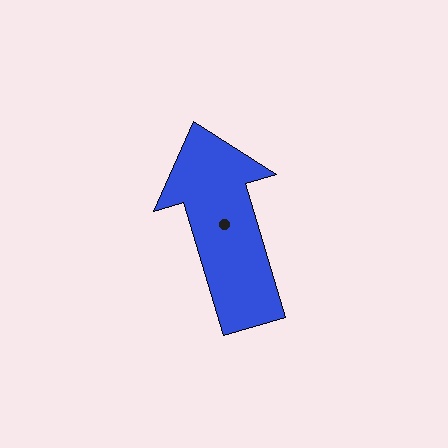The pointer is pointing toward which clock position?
Roughly 11 o'clock.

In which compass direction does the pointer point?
North.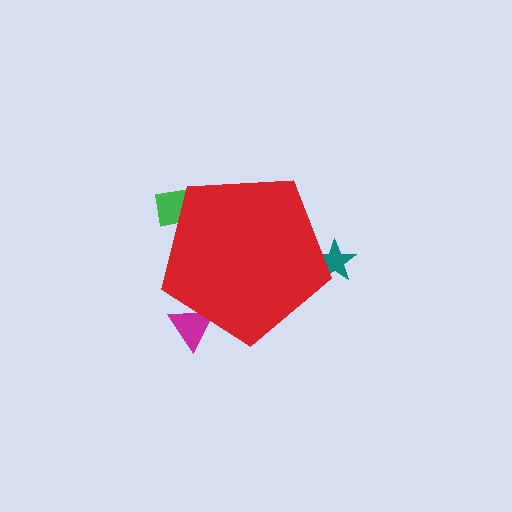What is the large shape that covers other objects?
A red pentagon.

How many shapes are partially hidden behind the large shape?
3 shapes are partially hidden.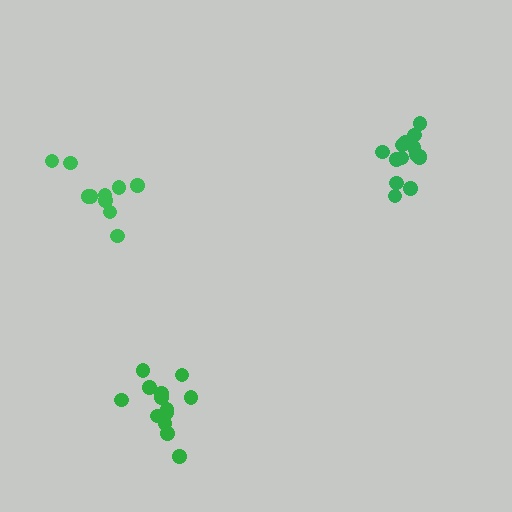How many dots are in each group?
Group 1: 13 dots, Group 2: 10 dots, Group 3: 14 dots (37 total).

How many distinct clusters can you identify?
There are 3 distinct clusters.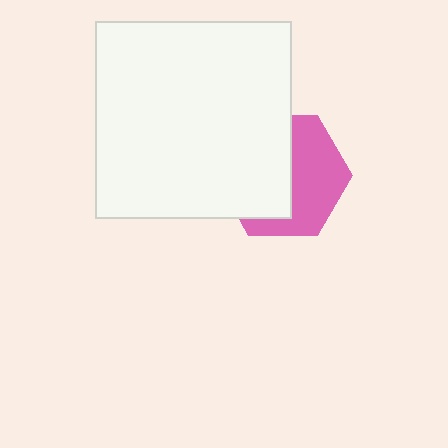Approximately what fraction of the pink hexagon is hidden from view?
Roughly 52% of the pink hexagon is hidden behind the white square.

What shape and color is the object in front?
The object in front is a white square.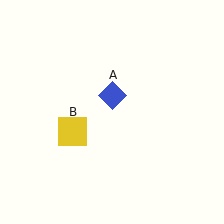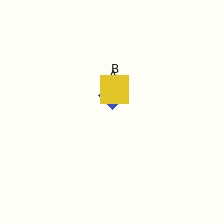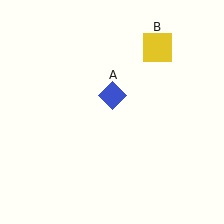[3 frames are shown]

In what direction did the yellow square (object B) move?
The yellow square (object B) moved up and to the right.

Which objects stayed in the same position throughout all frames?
Blue diamond (object A) remained stationary.